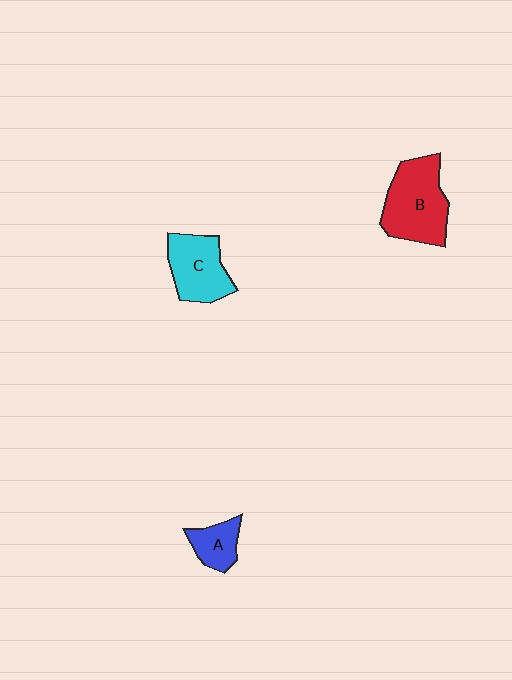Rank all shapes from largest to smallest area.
From largest to smallest: B (red), C (cyan), A (blue).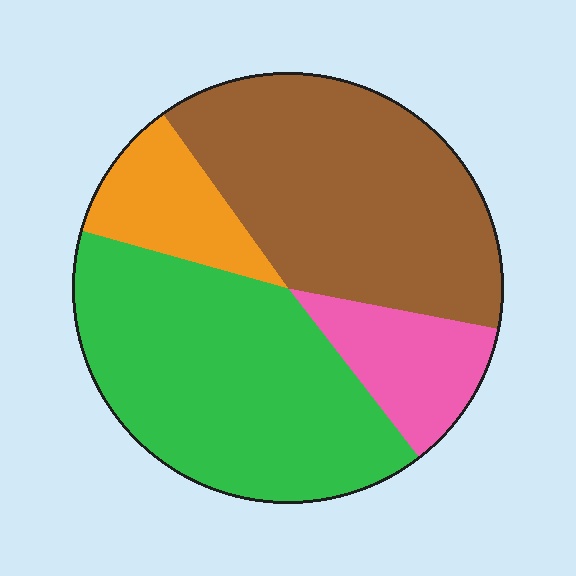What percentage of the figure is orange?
Orange takes up about one tenth (1/10) of the figure.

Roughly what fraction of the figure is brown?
Brown covers around 40% of the figure.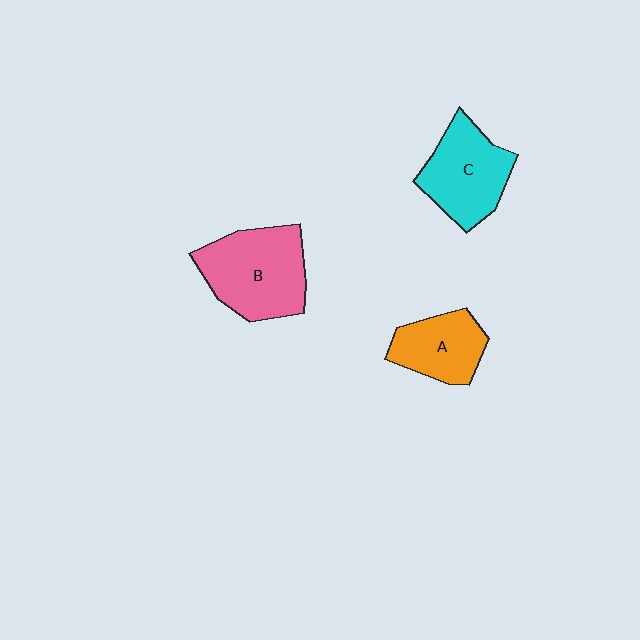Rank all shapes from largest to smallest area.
From largest to smallest: B (pink), C (cyan), A (orange).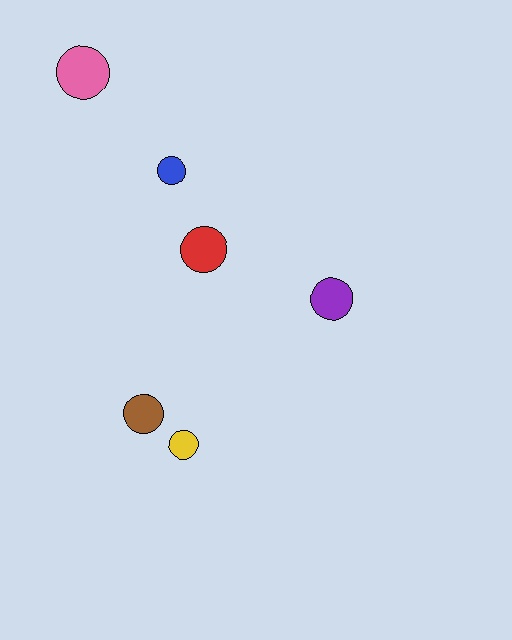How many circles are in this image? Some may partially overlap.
There are 6 circles.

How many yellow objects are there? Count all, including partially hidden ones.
There is 1 yellow object.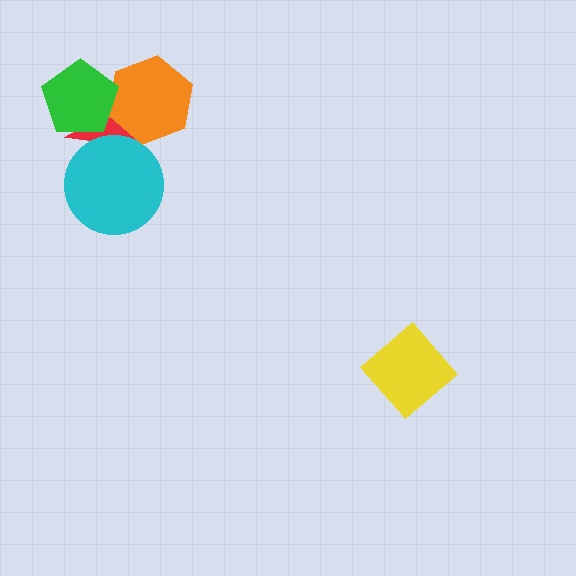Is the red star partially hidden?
Yes, it is partially covered by another shape.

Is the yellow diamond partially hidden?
No, no other shape covers it.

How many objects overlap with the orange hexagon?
2 objects overlap with the orange hexagon.